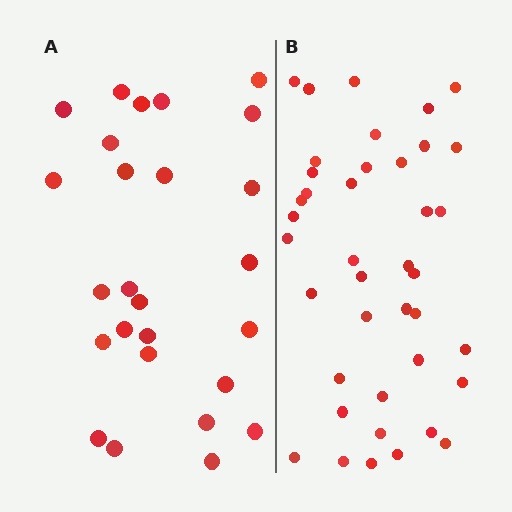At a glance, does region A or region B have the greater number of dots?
Region B (the right region) has more dots.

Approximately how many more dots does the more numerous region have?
Region B has approximately 15 more dots than region A.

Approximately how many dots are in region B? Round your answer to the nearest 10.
About 40 dots.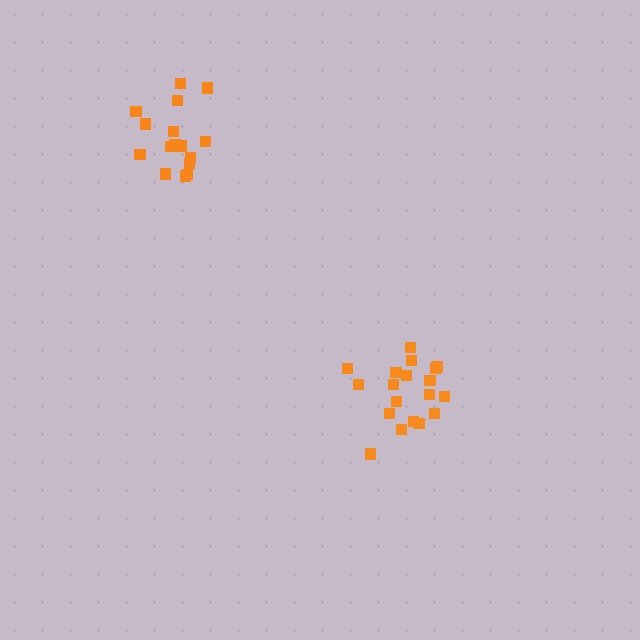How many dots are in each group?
Group 1: 20 dots, Group 2: 16 dots (36 total).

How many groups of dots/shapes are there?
There are 2 groups.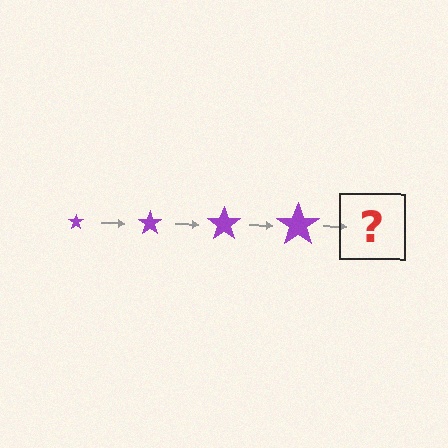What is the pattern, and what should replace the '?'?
The pattern is that the star gets progressively larger each step. The '?' should be a purple star, larger than the previous one.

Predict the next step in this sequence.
The next step is a purple star, larger than the previous one.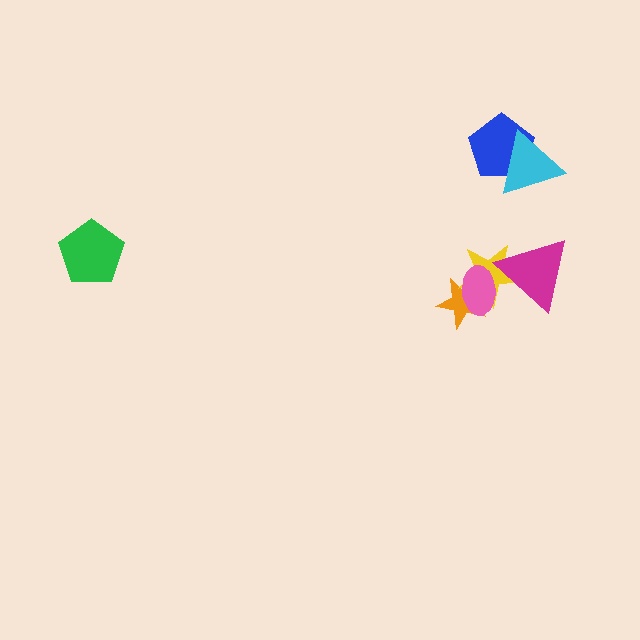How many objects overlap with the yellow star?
3 objects overlap with the yellow star.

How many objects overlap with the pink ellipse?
3 objects overlap with the pink ellipse.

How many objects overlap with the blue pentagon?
1 object overlaps with the blue pentagon.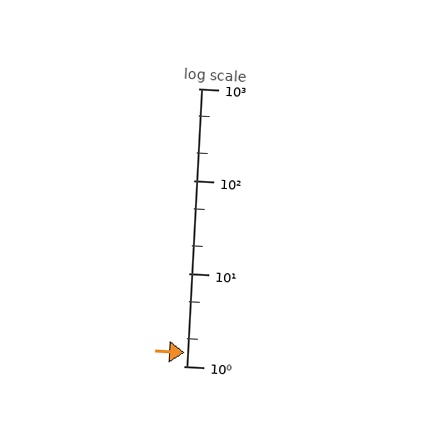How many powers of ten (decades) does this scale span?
The scale spans 3 decades, from 1 to 1000.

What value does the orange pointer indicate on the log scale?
The pointer indicates approximately 1.4.